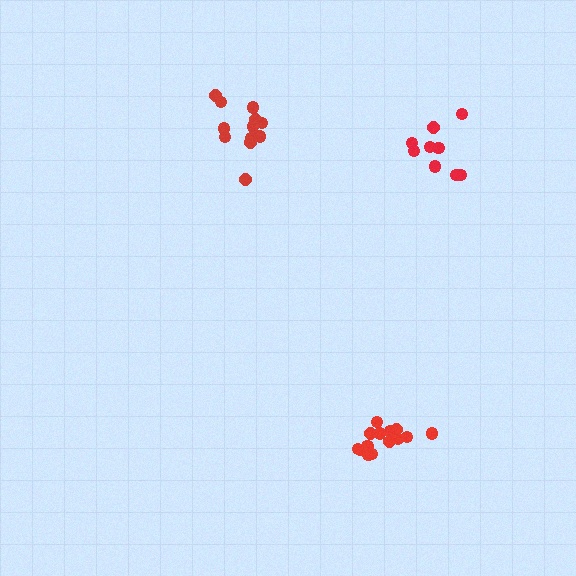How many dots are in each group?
Group 1: 14 dots, Group 2: 12 dots, Group 3: 9 dots (35 total).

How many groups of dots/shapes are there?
There are 3 groups.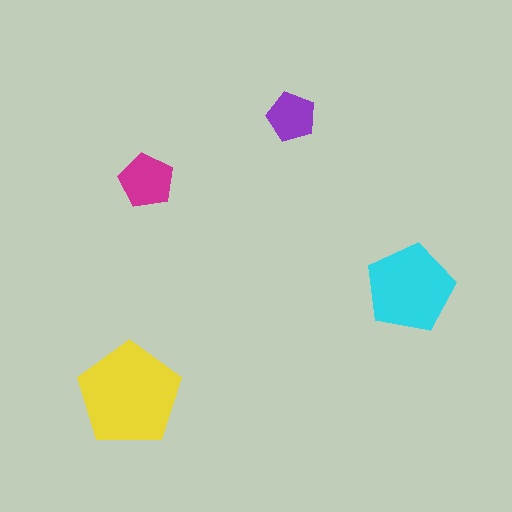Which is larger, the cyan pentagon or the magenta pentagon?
The cyan one.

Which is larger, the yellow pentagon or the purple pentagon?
The yellow one.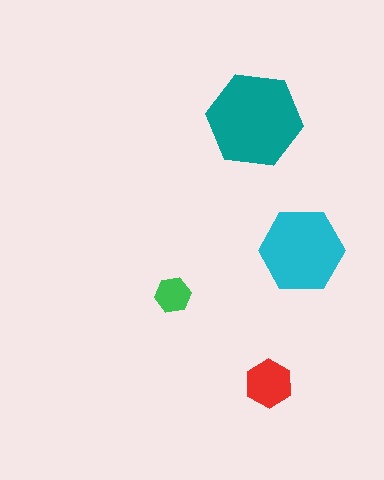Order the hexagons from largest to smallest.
the teal one, the cyan one, the red one, the green one.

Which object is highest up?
The teal hexagon is topmost.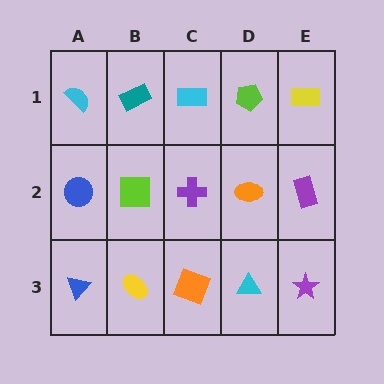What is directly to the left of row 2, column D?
A purple cross.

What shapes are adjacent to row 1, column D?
An orange ellipse (row 2, column D), a cyan rectangle (row 1, column C), a yellow rectangle (row 1, column E).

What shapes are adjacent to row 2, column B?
A teal rectangle (row 1, column B), a yellow ellipse (row 3, column B), a blue circle (row 2, column A), a purple cross (row 2, column C).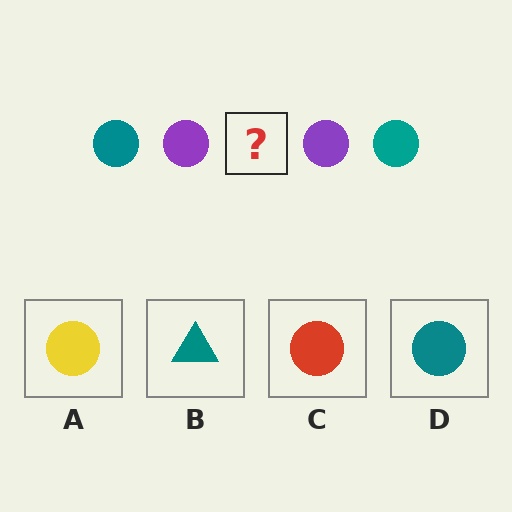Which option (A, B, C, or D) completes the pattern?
D.